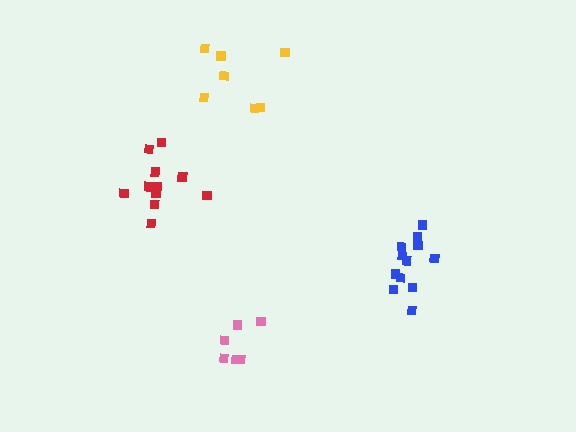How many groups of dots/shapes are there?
There are 4 groups.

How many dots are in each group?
Group 1: 6 dots, Group 2: 7 dots, Group 3: 12 dots, Group 4: 11 dots (36 total).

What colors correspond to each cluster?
The clusters are colored: pink, yellow, blue, red.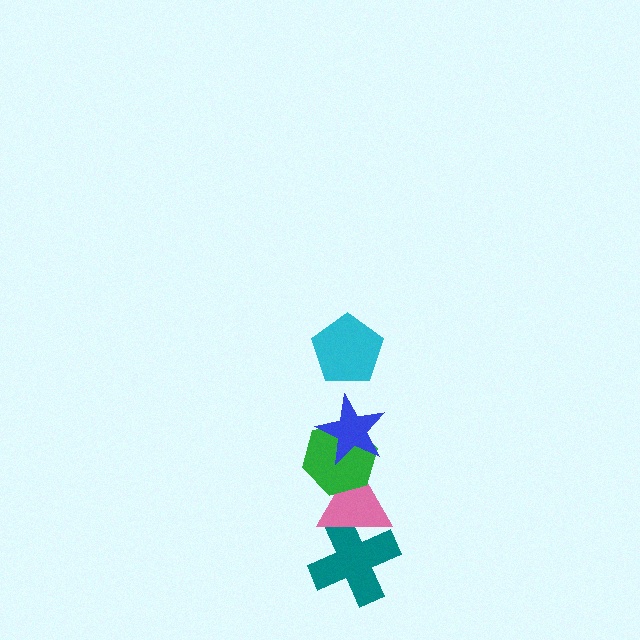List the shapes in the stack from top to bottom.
From top to bottom: the cyan pentagon, the blue star, the green hexagon, the pink triangle, the teal cross.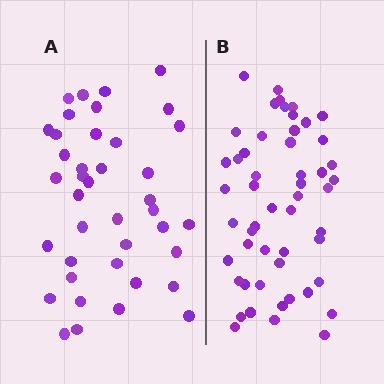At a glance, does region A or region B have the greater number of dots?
Region B (the right region) has more dots.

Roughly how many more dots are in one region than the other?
Region B has roughly 12 or so more dots than region A.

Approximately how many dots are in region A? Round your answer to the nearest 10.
About 40 dots.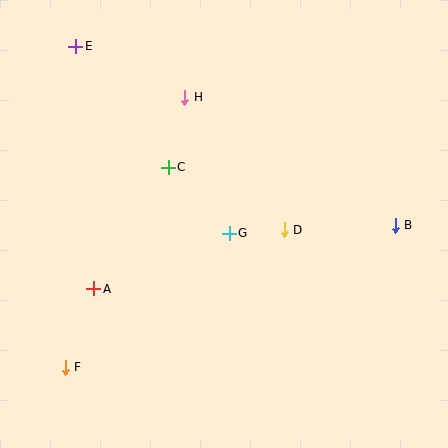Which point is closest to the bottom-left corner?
Point F is closest to the bottom-left corner.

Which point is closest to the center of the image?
Point G at (229, 233) is closest to the center.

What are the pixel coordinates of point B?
Point B is at (395, 225).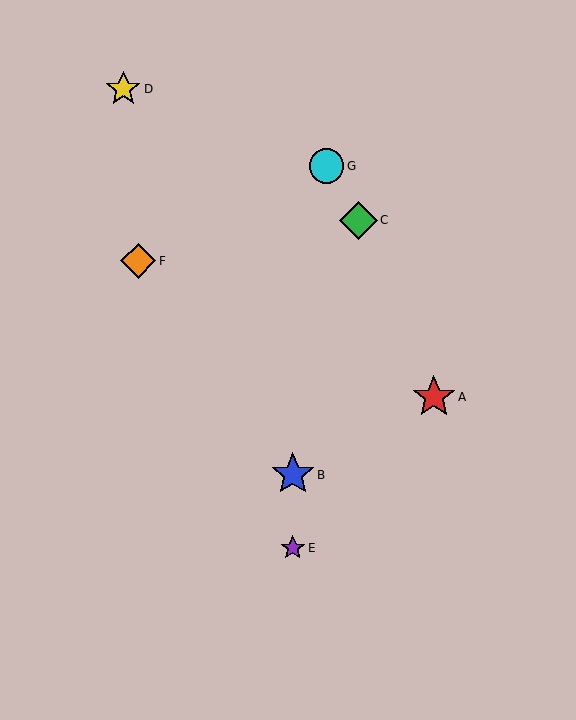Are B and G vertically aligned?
No, B is at x≈293 and G is at x≈326.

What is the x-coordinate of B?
Object B is at x≈293.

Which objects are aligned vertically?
Objects B, E are aligned vertically.